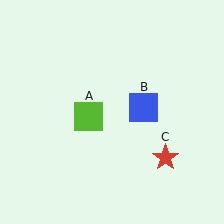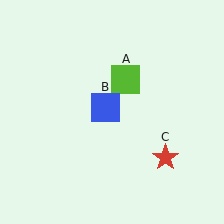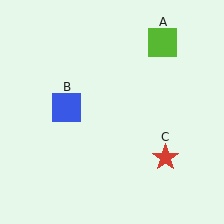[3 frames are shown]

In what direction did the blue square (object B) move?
The blue square (object B) moved left.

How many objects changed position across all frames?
2 objects changed position: lime square (object A), blue square (object B).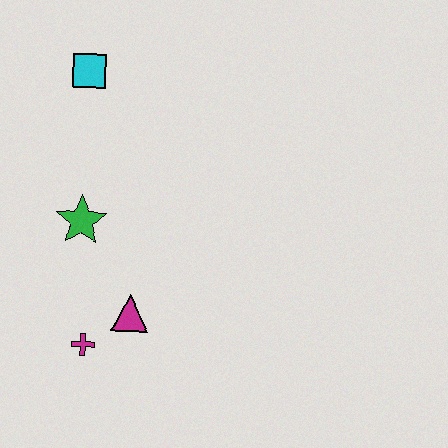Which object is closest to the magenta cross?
The magenta triangle is closest to the magenta cross.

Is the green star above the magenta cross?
Yes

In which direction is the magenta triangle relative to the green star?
The magenta triangle is below the green star.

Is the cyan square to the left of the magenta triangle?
Yes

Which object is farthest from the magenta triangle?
The cyan square is farthest from the magenta triangle.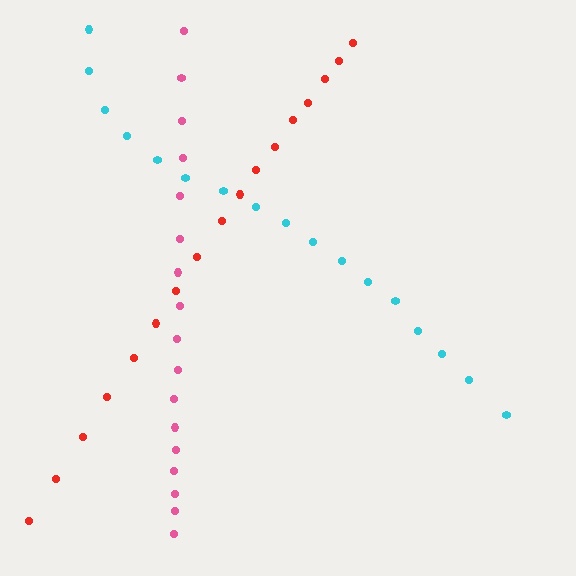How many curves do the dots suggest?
There are 3 distinct paths.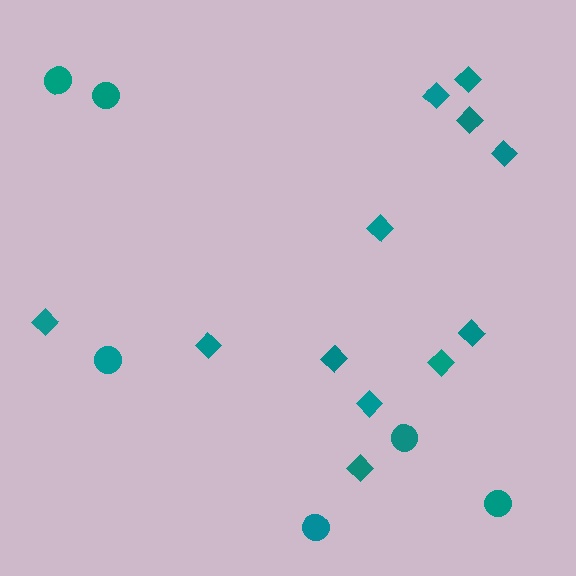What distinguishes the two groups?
There are 2 groups: one group of circles (6) and one group of diamonds (12).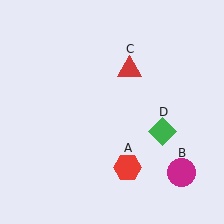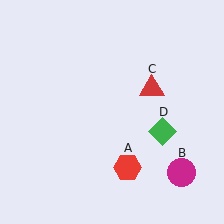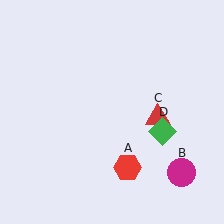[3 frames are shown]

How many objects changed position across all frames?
1 object changed position: red triangle (object C).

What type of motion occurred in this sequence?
The red triangle (object C) rotated clockwise around the center of the scene.